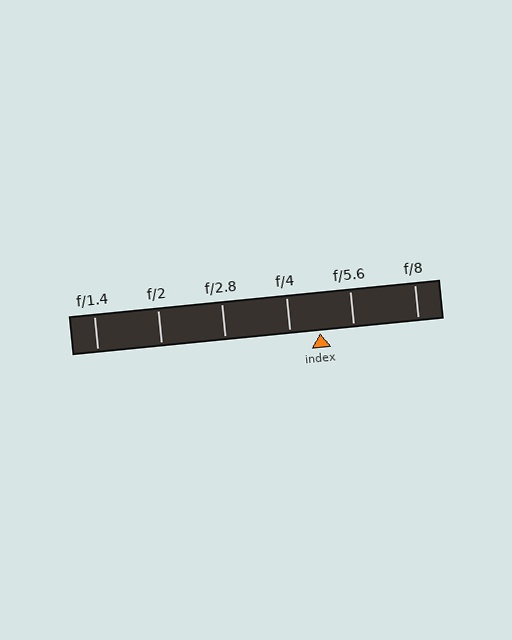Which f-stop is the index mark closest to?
The index mark is closest to f/4.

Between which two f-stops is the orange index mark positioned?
The index mark is between f/4 and f/5.6.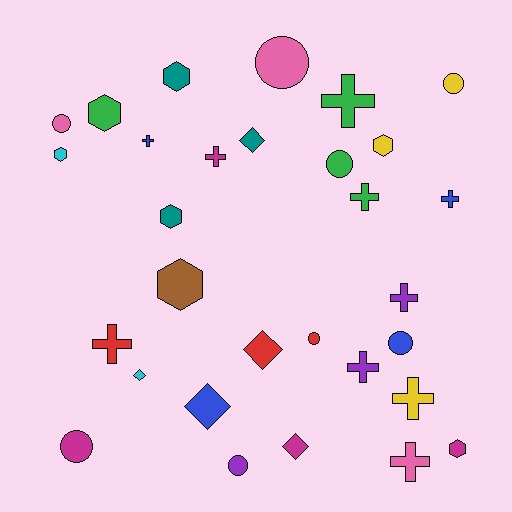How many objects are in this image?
There are 30 objects.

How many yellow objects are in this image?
There are 3 yellow objects.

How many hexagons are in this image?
There are 7 hexagons.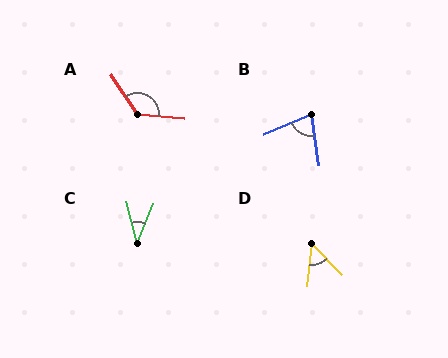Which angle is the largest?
A, at approximately 128 degrees.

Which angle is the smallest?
C, at approximately 37 degrees.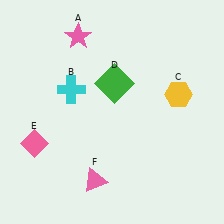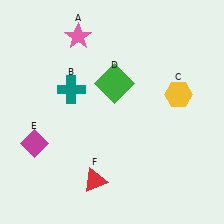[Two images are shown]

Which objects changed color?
B changed from cyan to teal. E changed from pink to magenta. F changed from pink to red.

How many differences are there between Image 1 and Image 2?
There are 3 differences between the two images.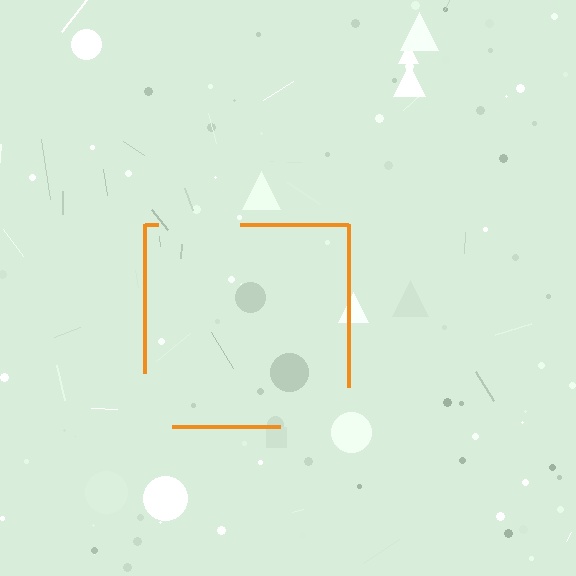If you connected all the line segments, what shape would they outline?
They would outline a square.